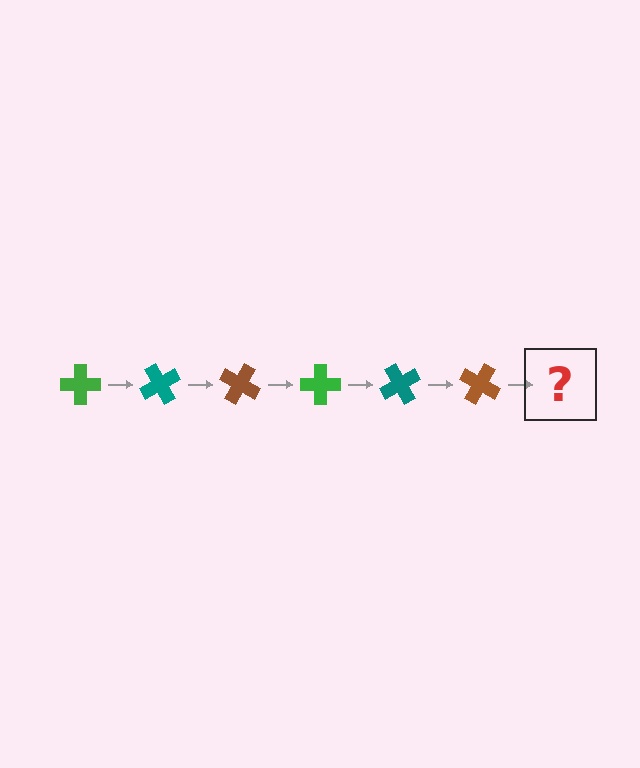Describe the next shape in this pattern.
It should be a green cross, rotated 360 degrees from the start.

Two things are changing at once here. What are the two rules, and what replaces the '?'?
The two rules are that it rotates 60 degrees each step and the color cycles through green, teal, and brown. The '?' should be a green cross, rotated 360 degrees from the start.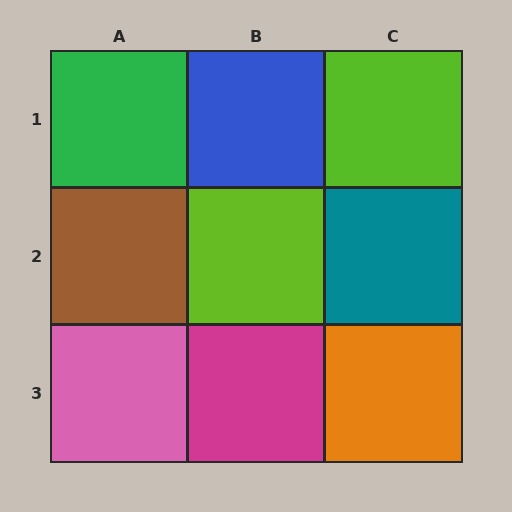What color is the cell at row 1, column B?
Blue.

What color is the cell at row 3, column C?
Orange.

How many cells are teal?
1 cell is teal.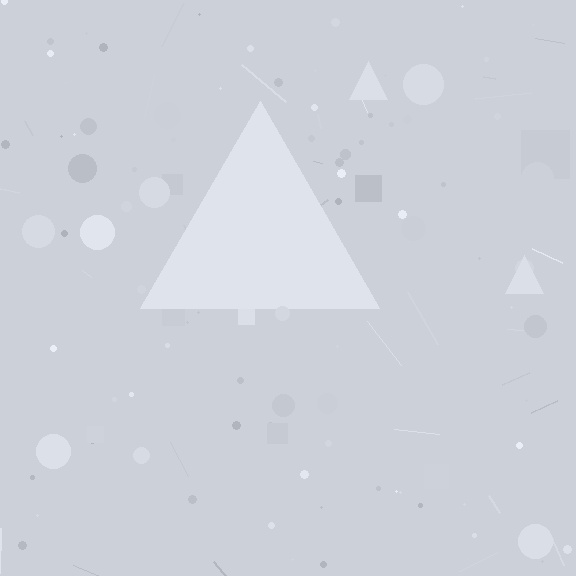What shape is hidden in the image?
A triangle is hidden in the image.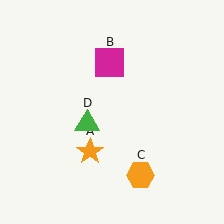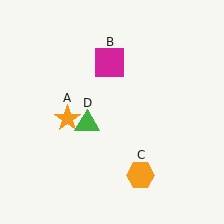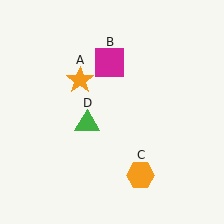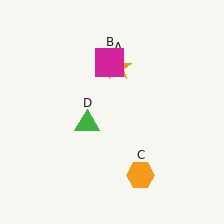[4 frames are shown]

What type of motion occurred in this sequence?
The orange star (object A) rotated clockwise around the center of the scene.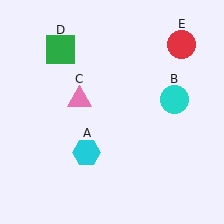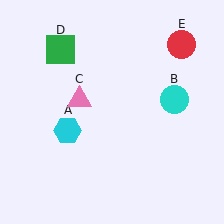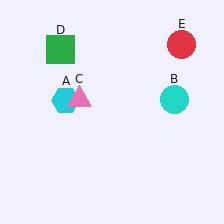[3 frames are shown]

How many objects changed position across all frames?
1 object changed position: cyan hexagon (object A).